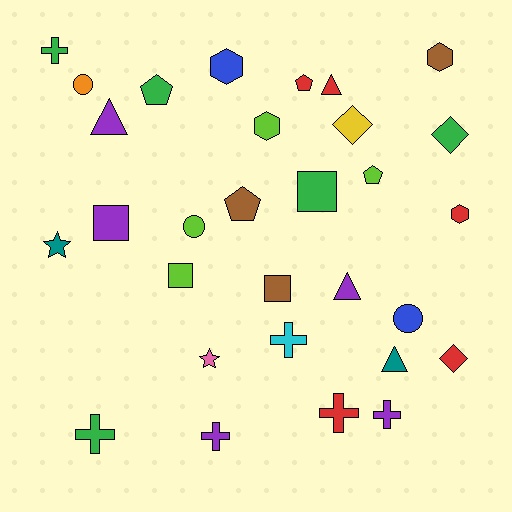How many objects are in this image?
There are 30 objects.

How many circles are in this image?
There are 3 circles.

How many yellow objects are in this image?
There is 1 yellow object.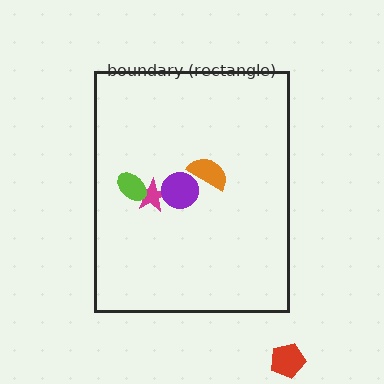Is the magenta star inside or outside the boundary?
Inside.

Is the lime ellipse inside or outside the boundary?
Inside.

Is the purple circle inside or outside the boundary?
Inside.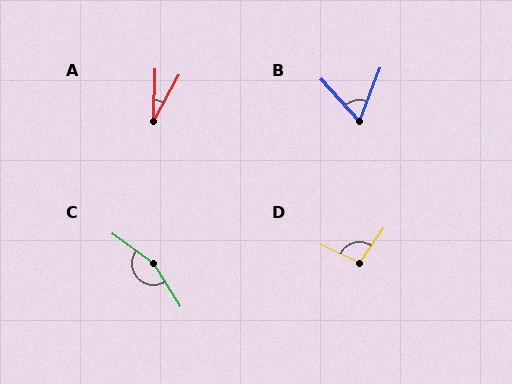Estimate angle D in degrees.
Approximately 99 degrees.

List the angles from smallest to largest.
A (27°), B (63°), D (99°), C (158°).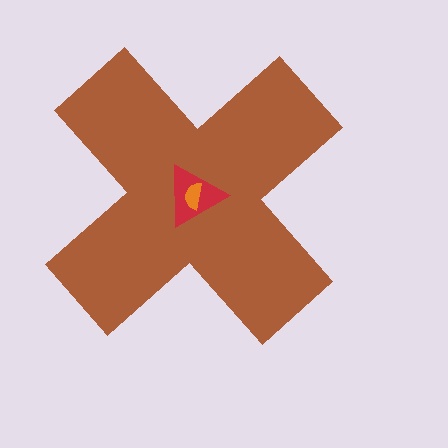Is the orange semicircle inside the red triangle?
Yes.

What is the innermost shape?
The orange semicircle.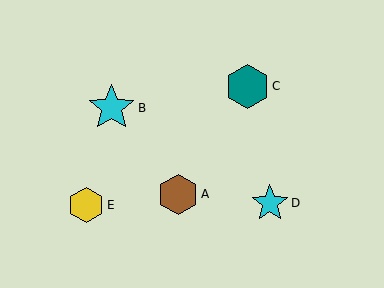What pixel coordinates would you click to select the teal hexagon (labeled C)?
Click at (248, 86) to select the teal hexagon C.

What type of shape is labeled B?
Shape B is a cyan star.